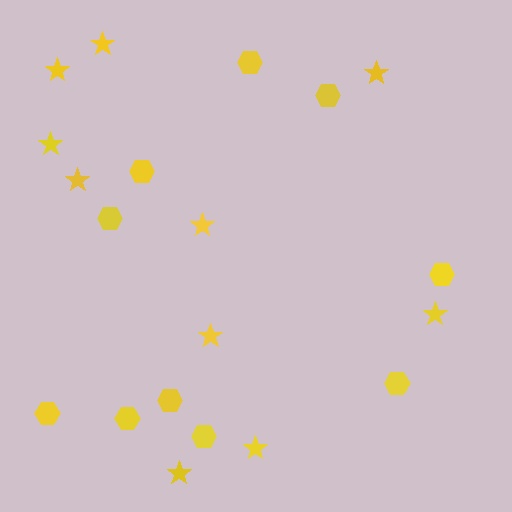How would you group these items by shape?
There are 2 groups: one group of stars (10) and one group of hexagons (10).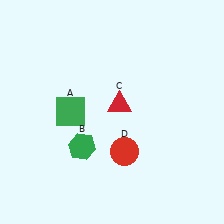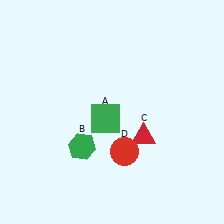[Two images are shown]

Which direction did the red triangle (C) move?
The red triangle (C) moved down.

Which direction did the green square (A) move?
The green square (A) moved right.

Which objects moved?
The objects that moved are: the green square (A), the red triangle (C).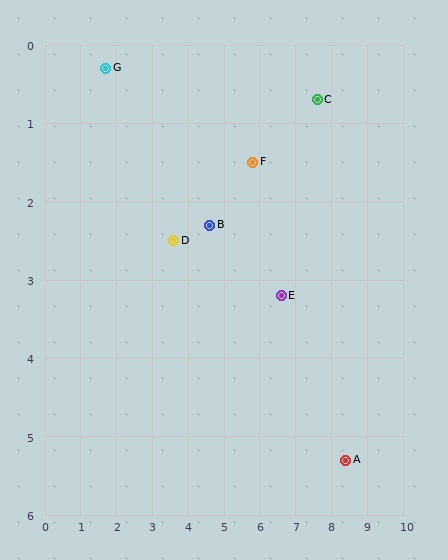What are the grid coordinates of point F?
Point F is at approximately (5.8, 1.5).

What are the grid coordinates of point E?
Point E is at approximately (6.6, 3.2).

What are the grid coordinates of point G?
Point G is at approximately (1.7, 0.3).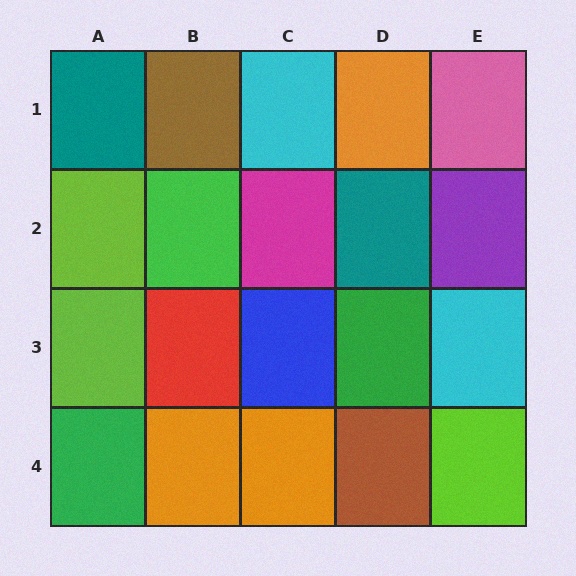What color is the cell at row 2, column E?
Purple.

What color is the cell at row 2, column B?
Green.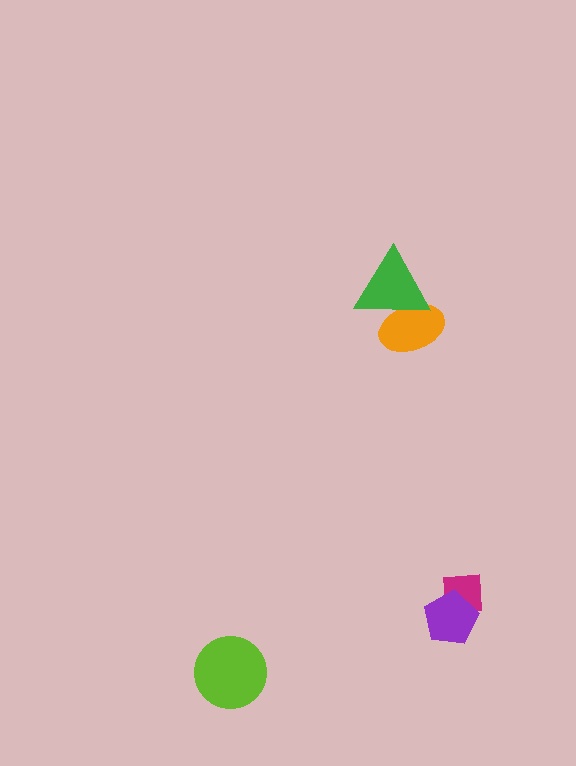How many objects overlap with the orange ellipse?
1 object overlaps with the orange ellipse.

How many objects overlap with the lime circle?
0 objects overlap with the lime circle.